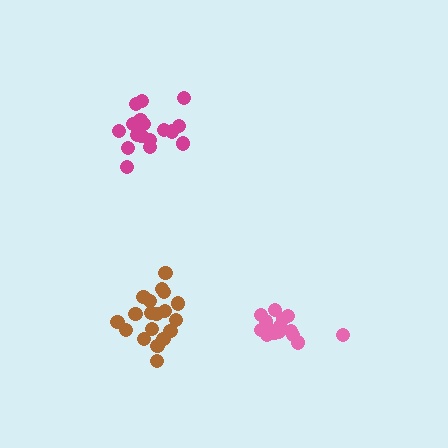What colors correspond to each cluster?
The clusters are colored: brown, magenta, pink.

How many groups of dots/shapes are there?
There are 3 groups.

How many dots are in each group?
Group 1: 19 dots, Group 2: 18 dots, Group 3: 17 dots (54 total).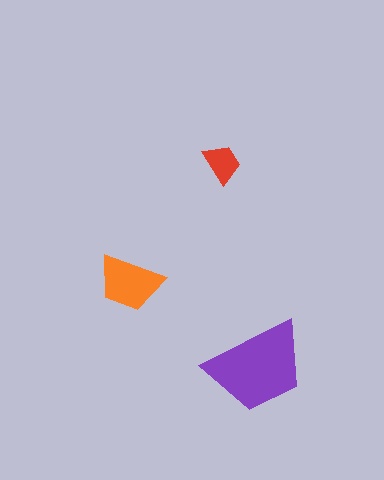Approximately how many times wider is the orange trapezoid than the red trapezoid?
About 1.5 times wider.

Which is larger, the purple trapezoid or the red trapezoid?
The purple one.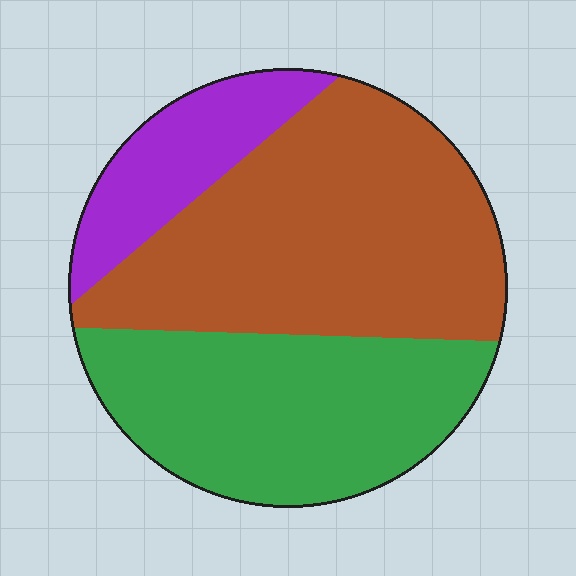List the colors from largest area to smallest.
From largest to smallest: brown, green, purple.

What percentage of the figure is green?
Green covers about 35% of the figure.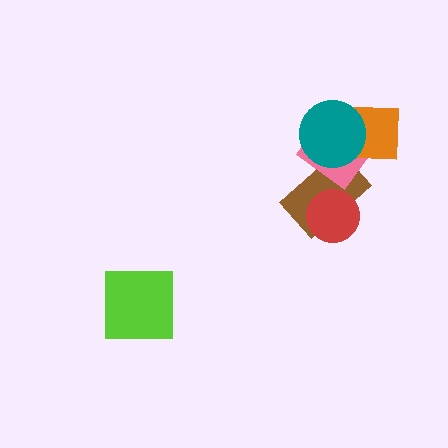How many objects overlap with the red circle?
1 object overlaps with the red circle.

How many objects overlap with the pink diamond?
3 objects overlap with the pink diamond.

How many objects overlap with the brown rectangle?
3 objects overlap with the brown rectangle.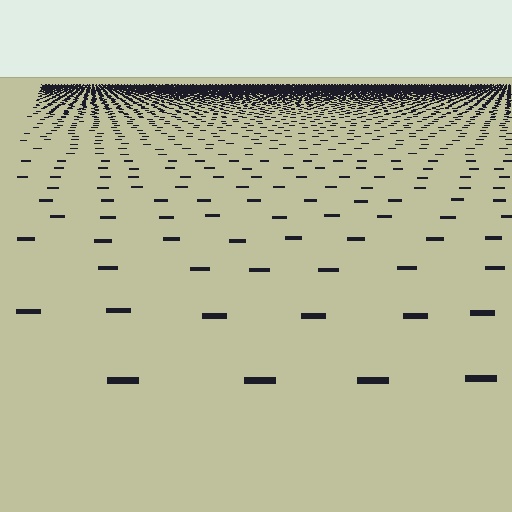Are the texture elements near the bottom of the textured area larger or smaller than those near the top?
Larger. Near the bottom, elements are closer to the viewer and appear at a bigger on-screen size.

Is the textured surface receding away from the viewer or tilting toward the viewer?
The surface is receding away from the viewer. Texture elements get smaller and denser toward the top.